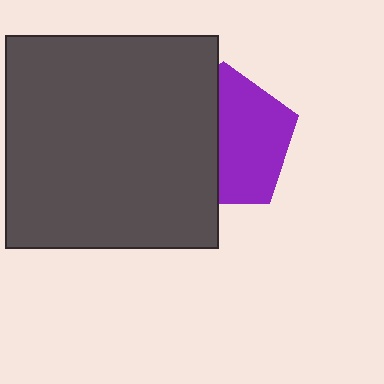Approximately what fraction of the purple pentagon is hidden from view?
Roughly 46% of the purple pentagon is hidden behind the dark gray square.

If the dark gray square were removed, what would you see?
You would see the complete purple pentagon.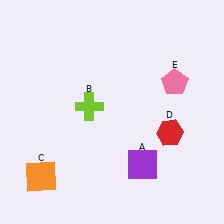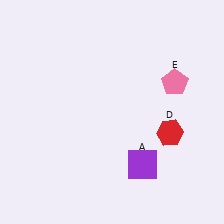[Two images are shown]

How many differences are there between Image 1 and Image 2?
There are 2 differences between the two images.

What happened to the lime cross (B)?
The lime cross (B) was removed in Image 2. It was in the top-left area of Image 1.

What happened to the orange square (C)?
The orange square (C) was removed in Image 2. It was in the bottom-left area of Image 1.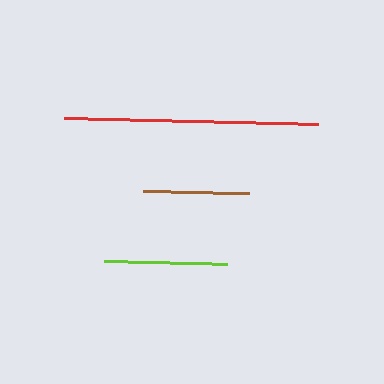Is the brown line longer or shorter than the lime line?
The lime line is longer than the brown line.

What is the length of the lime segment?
The lime segment is approximately 123 pixels long.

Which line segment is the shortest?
The brown line is the shortest at approximately 105 pixels.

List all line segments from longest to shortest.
From longest to shortest: red, lime, brown.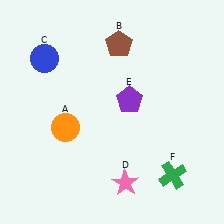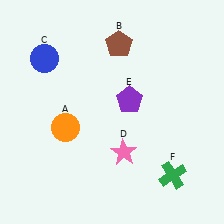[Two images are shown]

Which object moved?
The pink star (D) moved up.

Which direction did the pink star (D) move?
The pink star (D) moved up.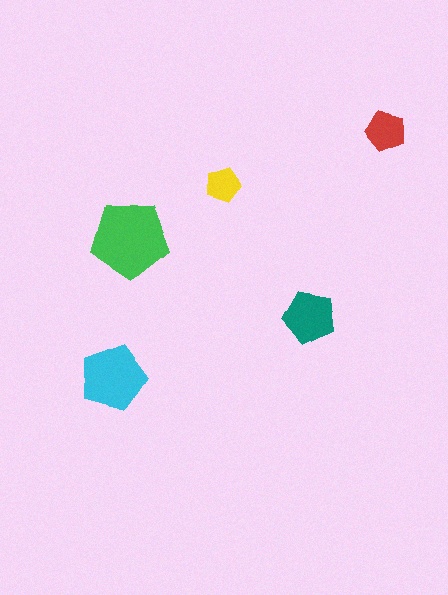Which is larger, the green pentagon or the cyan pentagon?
The green one.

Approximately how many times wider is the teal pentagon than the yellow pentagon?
About 1.5 times wider.